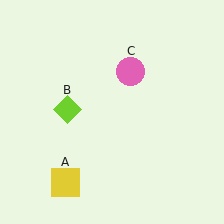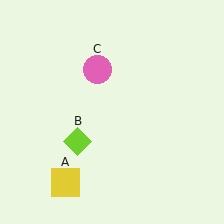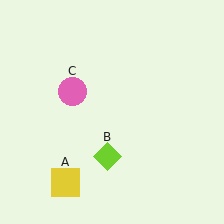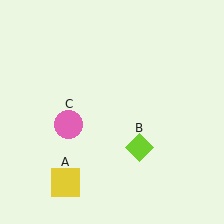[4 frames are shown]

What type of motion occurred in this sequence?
The lime diamond (object B), pink circle (object C) rotated counterclockwise around the center of the scene.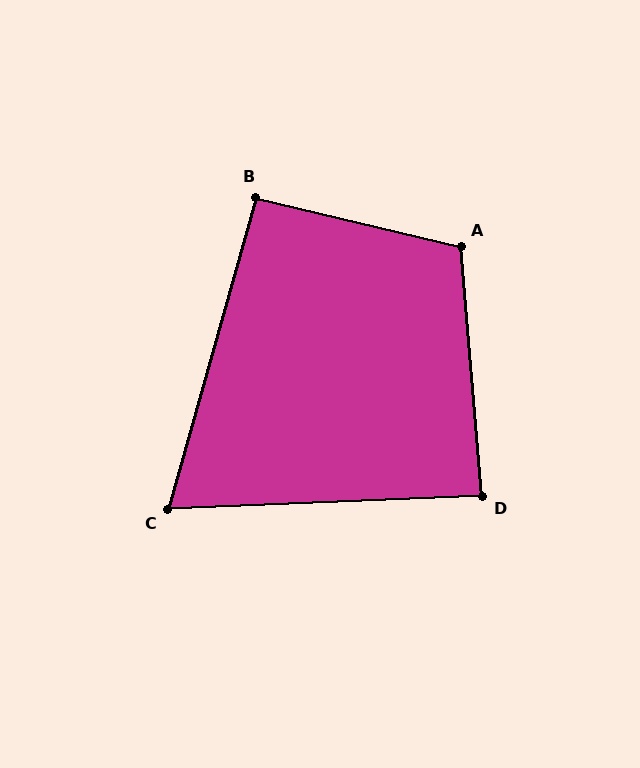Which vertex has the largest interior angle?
A, at approximately 108 degrees.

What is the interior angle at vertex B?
Approximately 92 degrees (approximately right).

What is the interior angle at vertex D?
Approximately 88 degrees (approximately right).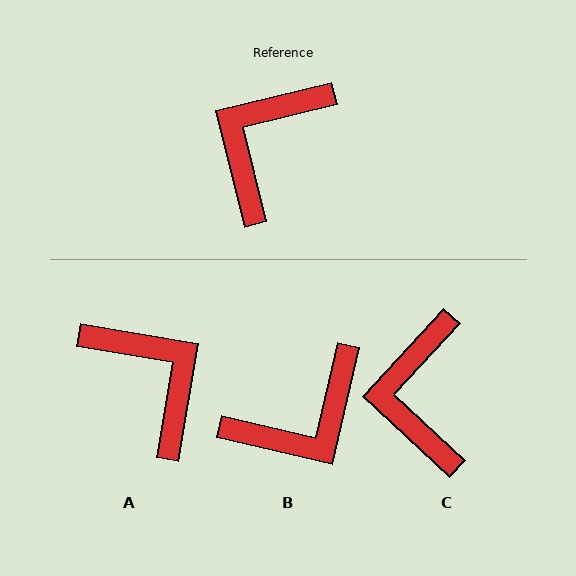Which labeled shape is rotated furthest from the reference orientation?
B, about 153 degrees away.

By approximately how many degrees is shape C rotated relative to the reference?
Approximately 34 degrees counter-clockwise.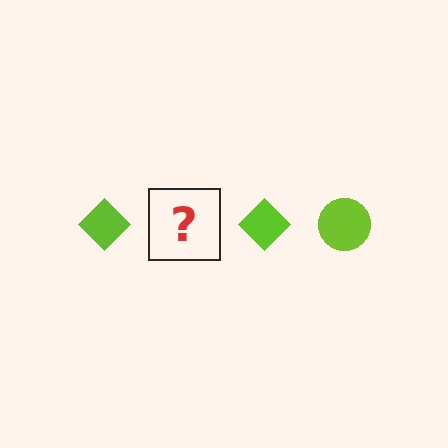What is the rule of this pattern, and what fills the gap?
The rule is that the pattern cycles through diamond, circle shapes in lime. The gap should be filled with a lime circle.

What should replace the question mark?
The question mark should be replaced with a lime circle.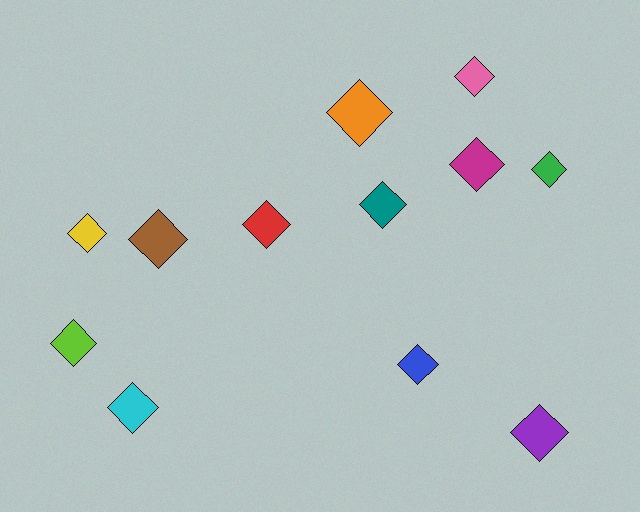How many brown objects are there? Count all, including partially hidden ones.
There is 1 brown object.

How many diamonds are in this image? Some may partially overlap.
There are 12 diamonds.